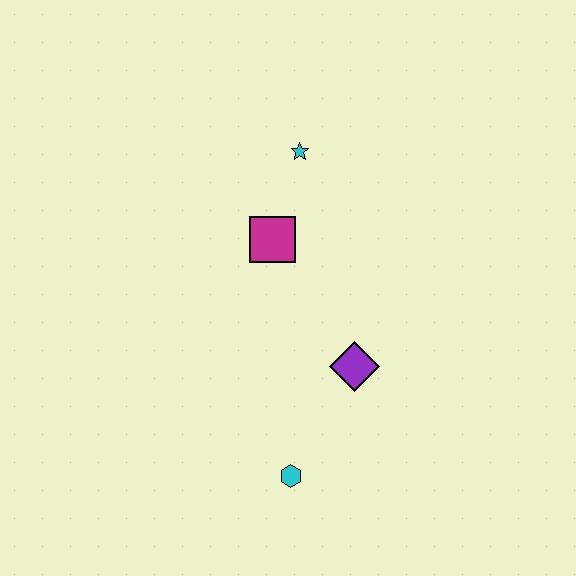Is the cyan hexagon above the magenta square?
No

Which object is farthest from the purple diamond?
The cyan star is farthest from the purple diamond.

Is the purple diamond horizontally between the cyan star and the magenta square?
No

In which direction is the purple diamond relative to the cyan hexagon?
The purple diamond is above the cyan hexagon.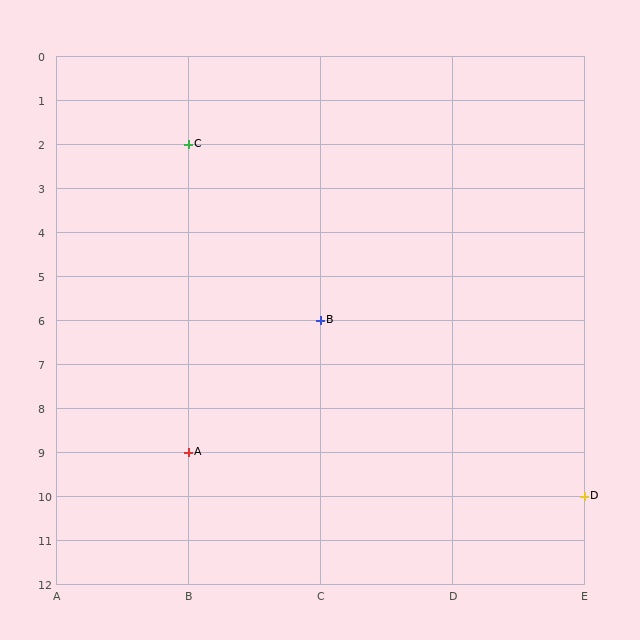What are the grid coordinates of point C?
Point C is at grid coordinates (B, 2).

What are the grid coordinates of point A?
Point A is at grid coordinates (B, 9).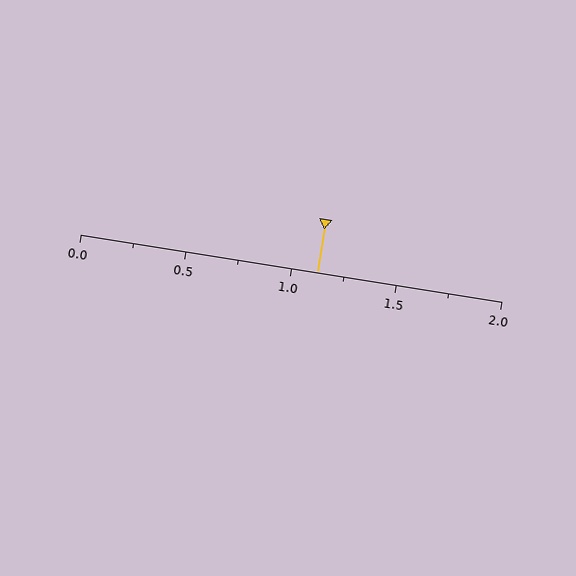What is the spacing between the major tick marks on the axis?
The major ticks are spaced 0.5 apart.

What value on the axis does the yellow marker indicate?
The marker indicates approximately 1.12.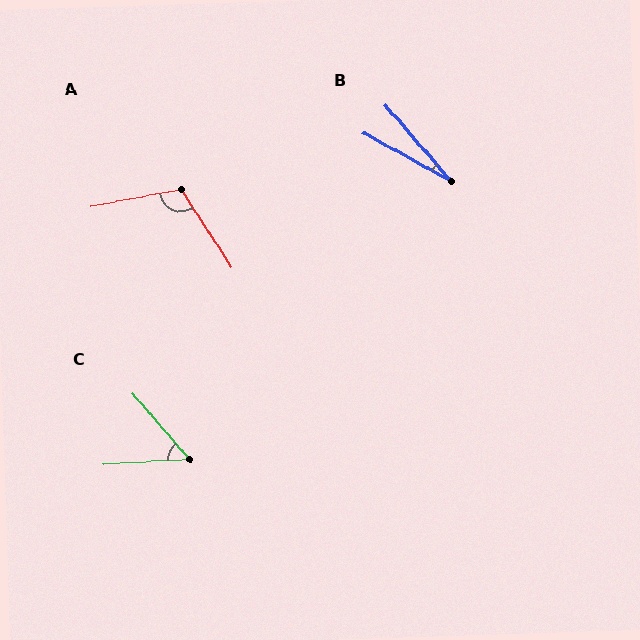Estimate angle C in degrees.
Approximately 53 degrees.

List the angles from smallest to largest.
B (20°), C (53°), A (112°).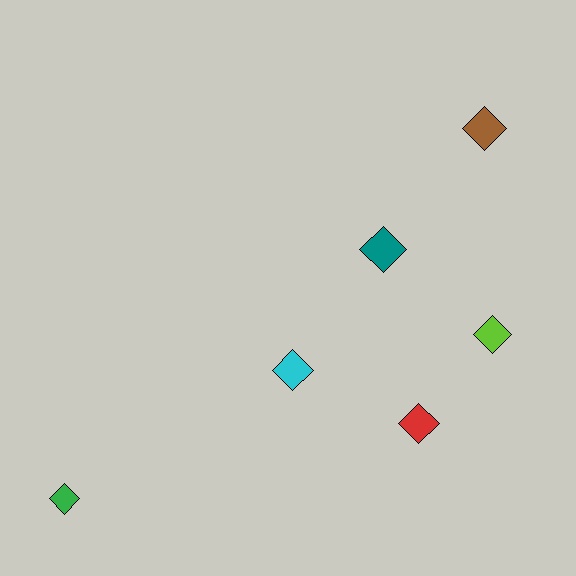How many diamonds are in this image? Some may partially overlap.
There are 6 diamonds.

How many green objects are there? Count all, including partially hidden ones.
There is 1 green object.